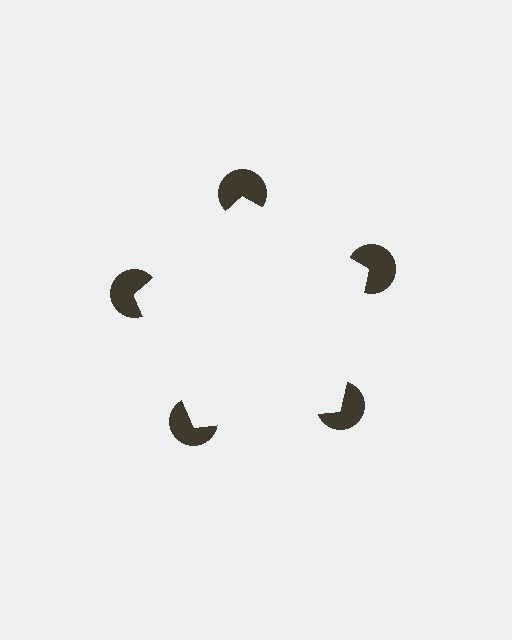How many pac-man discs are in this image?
There are 5 — one at each vertex of the illusory pentagon.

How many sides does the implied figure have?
5 sides.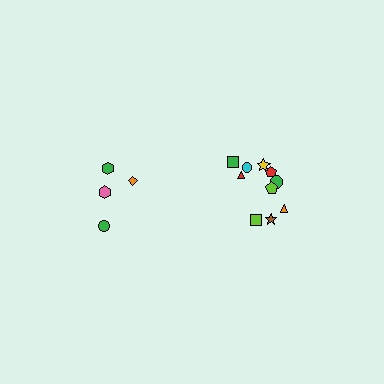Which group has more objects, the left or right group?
The right group.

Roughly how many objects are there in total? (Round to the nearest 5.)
Roughly 15 objects in total.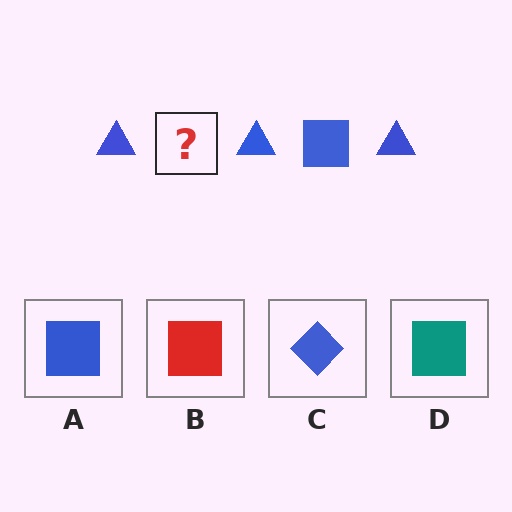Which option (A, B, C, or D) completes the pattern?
A.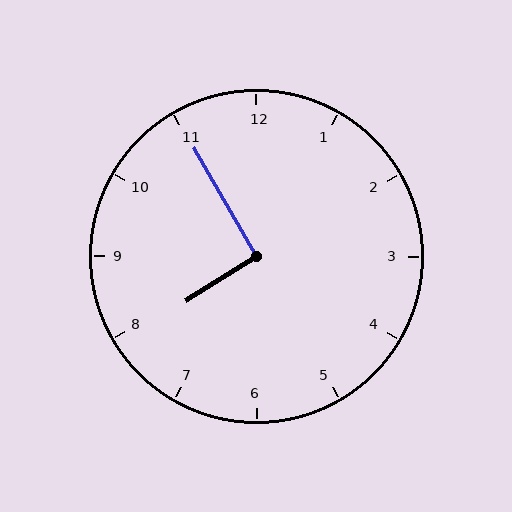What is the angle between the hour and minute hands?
Approximately 92 degrees.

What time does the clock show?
7:55.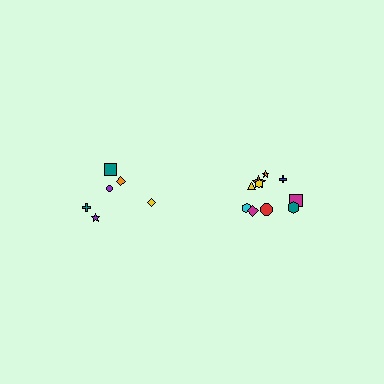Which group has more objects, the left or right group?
The right group.